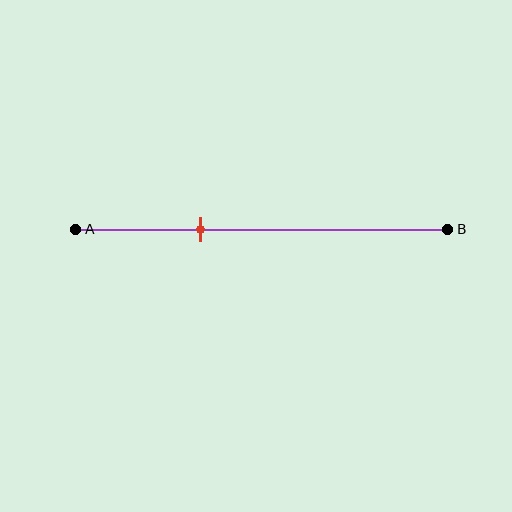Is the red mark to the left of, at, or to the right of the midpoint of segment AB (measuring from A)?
The red mark is to the left of the midpoint of segment AB.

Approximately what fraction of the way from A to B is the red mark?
The red mark is approximately 35% of the way from A to B.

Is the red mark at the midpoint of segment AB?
No, the mark is at about 35% from A, not at the 50% midpoint.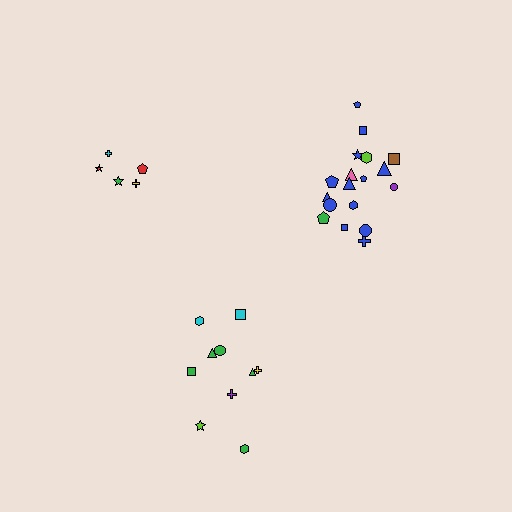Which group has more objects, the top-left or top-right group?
The top-right group.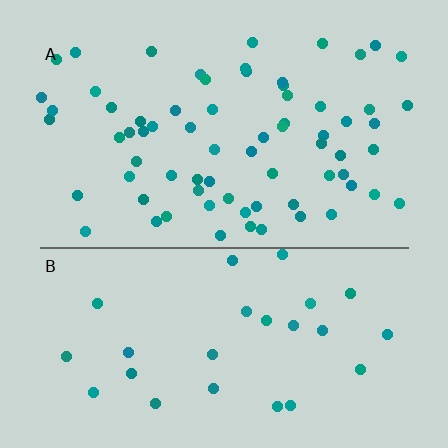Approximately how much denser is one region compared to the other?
Approximately 2.7× — region A over region B.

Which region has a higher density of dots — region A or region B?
A (the top).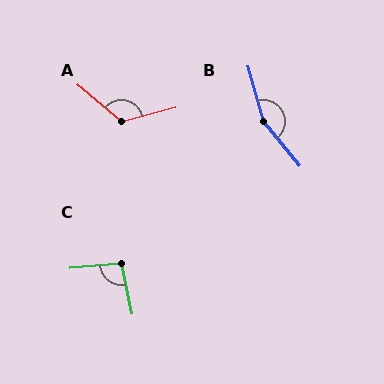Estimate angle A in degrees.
Approximately 125 degrees.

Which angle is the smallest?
C, at approximately 97 degrees.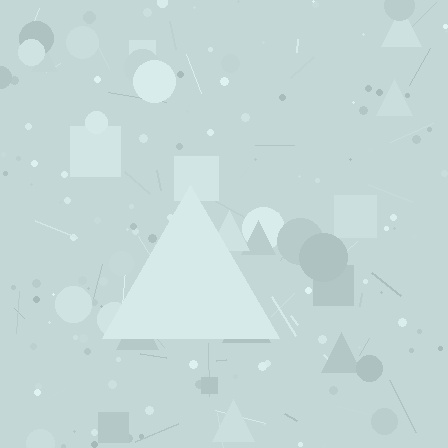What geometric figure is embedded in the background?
A triangle is embedded in the background.